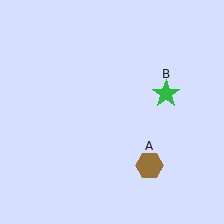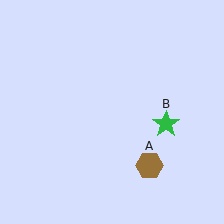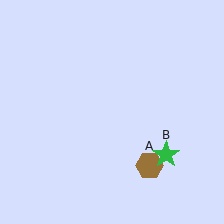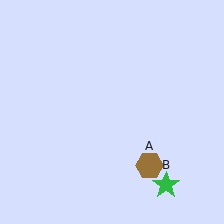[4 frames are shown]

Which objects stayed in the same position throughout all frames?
Brown hexagon (object A) remained stationary.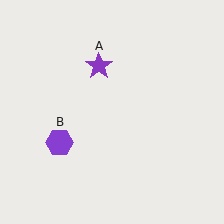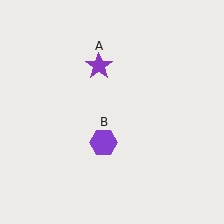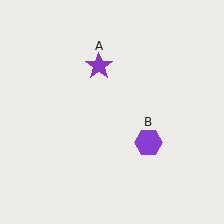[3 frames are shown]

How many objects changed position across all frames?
1 object changed position: purple hexagon (object B).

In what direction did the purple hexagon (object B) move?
The purple hexagon (object B) moved right.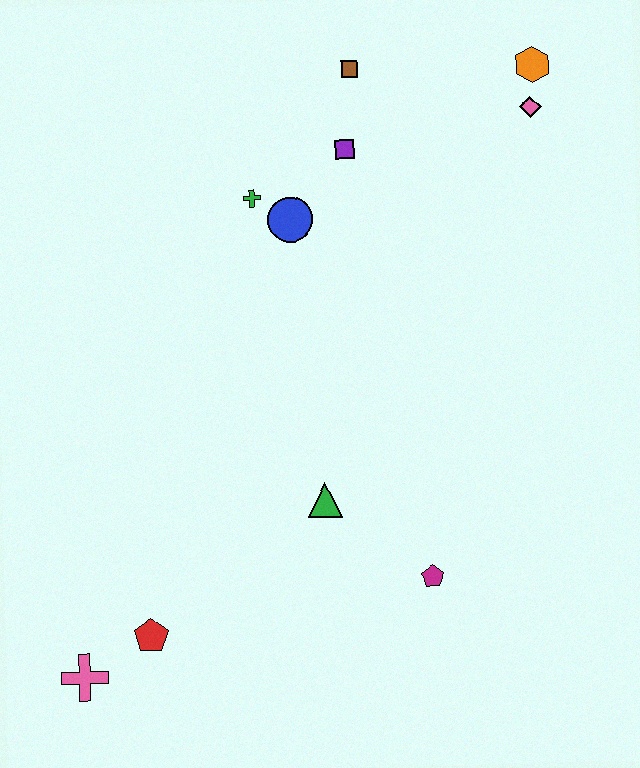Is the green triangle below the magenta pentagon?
No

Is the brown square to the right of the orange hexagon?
No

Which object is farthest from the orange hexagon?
The pink cross is farthest from the orange hexagon.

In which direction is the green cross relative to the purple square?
The green cross is to the left of the purple square.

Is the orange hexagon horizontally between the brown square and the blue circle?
No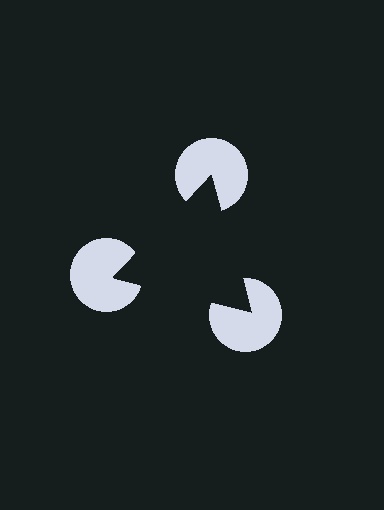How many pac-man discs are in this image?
There are 3 — one at each vertex of the illusory triangle.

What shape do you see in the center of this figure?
An illusory triangle — its edges are inferred from the aligned wedge cuts in the pac-man discs, not physically drawn.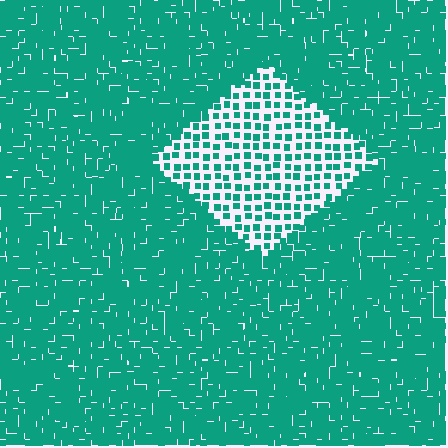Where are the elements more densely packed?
The elements are more densely packed outside the diamond boundary.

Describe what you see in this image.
The image contains small teal elements arranged at two different densities. A diamond-shaped region is visible where the elements are less densely packed than the surrounding area.